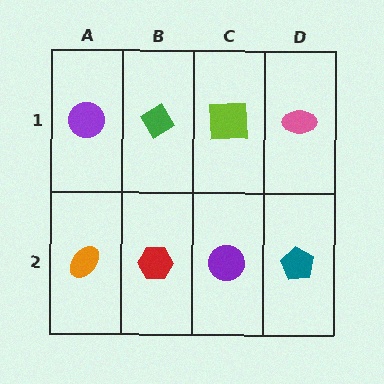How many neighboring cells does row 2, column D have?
2.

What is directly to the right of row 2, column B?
A purple circle.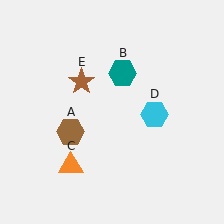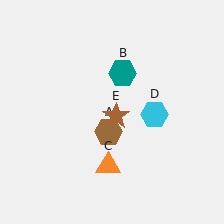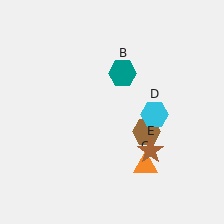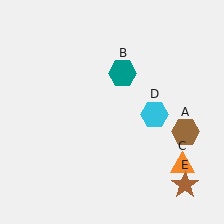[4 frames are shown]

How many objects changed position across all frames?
3 objects changed position: brown hexagon (object A), orange triangle (object C), brown star (object E).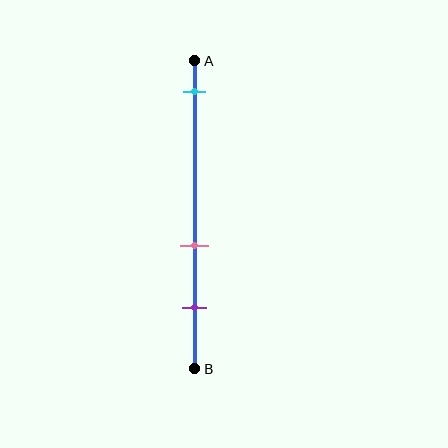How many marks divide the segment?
There are 3 marks dividing the segment.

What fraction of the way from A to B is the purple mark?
The purple mark is approximately 80% (0.8) of the way from A to B.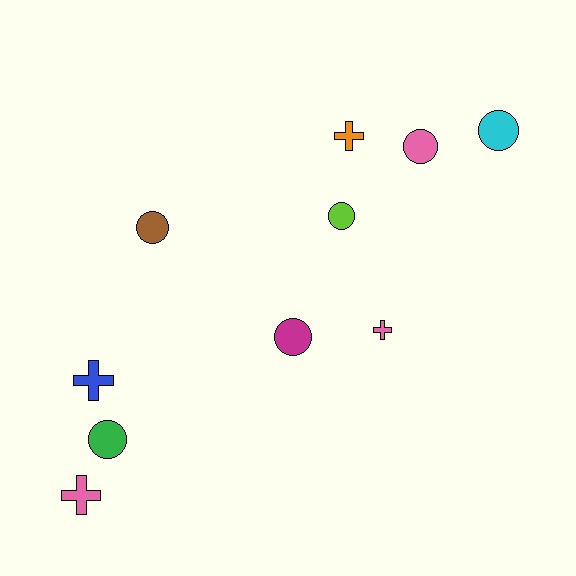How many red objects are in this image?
There are no red objects.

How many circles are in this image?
There are 6 circles.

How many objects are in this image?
There are 10 objects.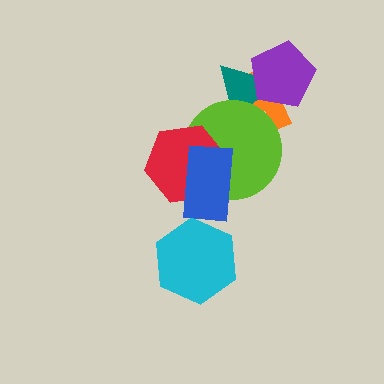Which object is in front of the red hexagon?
The blue rectangle is in front of the red hexagon.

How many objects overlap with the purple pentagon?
2 objects overlap with the purple pentagon.